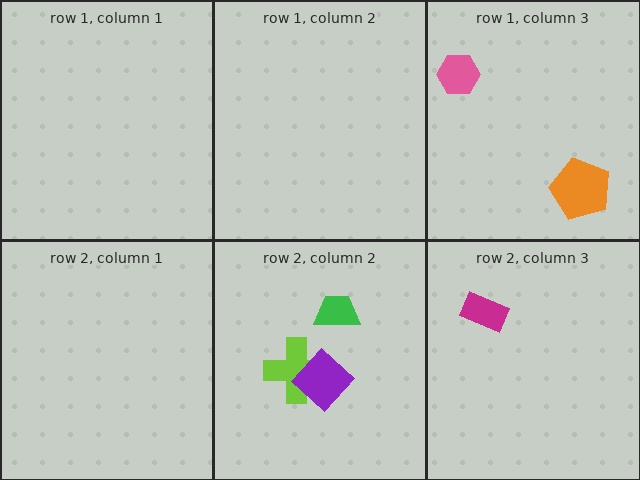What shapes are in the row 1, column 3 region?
The pink hexagon, the orange pentagon.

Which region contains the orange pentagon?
The row 1, column 3 region.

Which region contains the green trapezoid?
The row 2, column 2 region.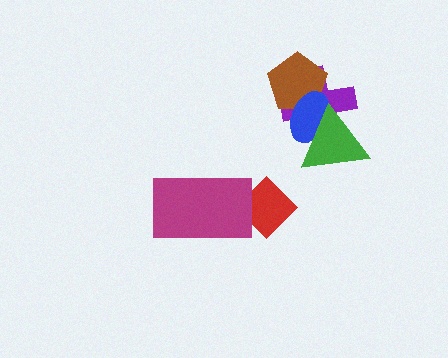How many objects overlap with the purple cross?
3 objects overlap with the purple cross.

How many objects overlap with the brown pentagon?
2 objects overlap with the brown pentagon.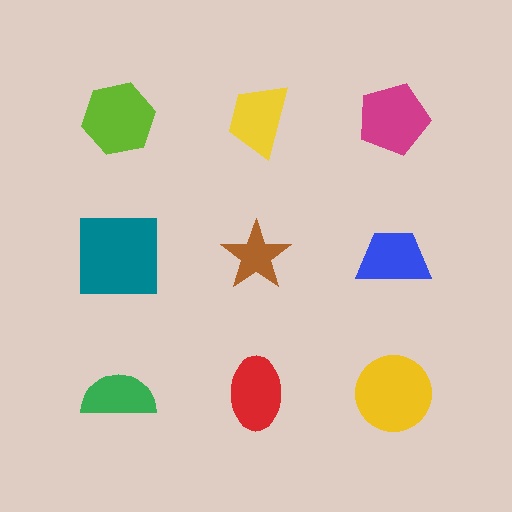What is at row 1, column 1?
A lime hexagon.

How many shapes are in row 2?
3 shapes.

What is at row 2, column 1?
A teal square.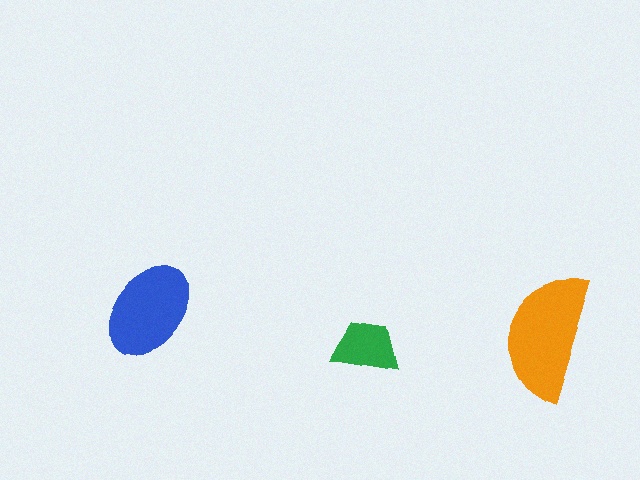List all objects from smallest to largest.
The green trapezoid, the blue ellipse, the orange semicircle.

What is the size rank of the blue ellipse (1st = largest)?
2nd.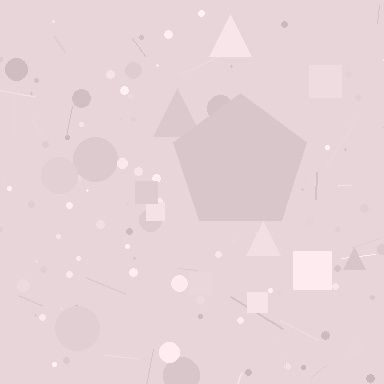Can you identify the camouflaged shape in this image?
The camouflaged shape is a pentagon.